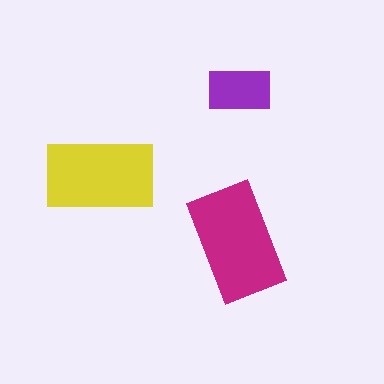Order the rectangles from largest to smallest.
the magenta one, the yellow one, the purple one.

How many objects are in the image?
There are 3 objects in the image.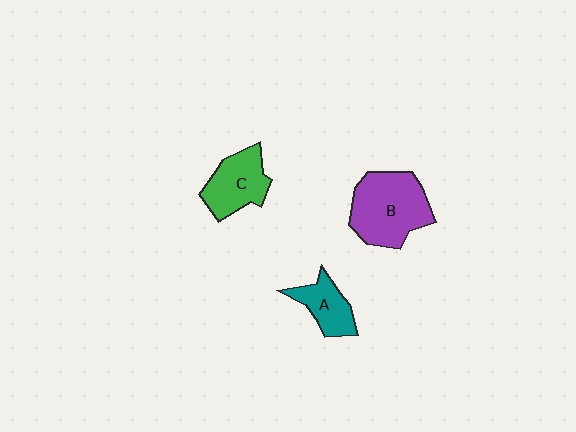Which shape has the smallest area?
Shape A (teal).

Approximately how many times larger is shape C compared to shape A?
Approximately 1.3 times.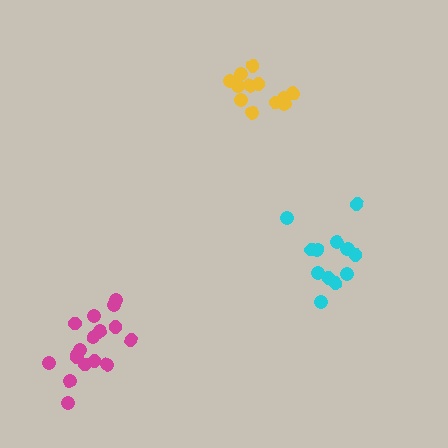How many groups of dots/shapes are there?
There are 3 groups.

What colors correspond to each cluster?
The clusters are colored: cyan, magenta, yellow.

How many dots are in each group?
Group 1: 12 dots, Group 2: 17 dots, Group 3: 12 dots (41 total).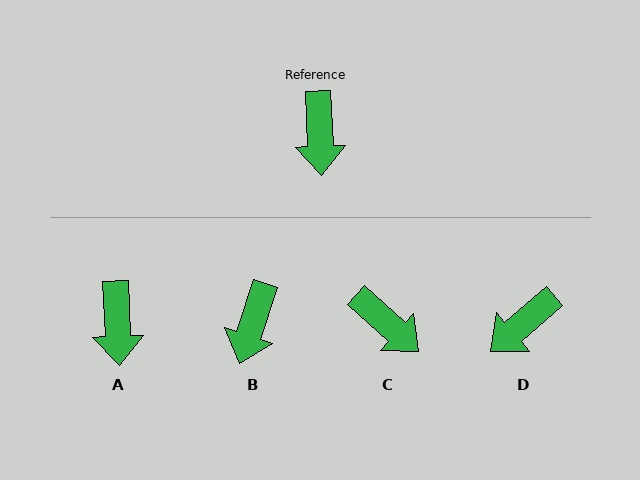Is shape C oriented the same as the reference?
No, it is off by about 46 degrees.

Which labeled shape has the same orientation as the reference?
A.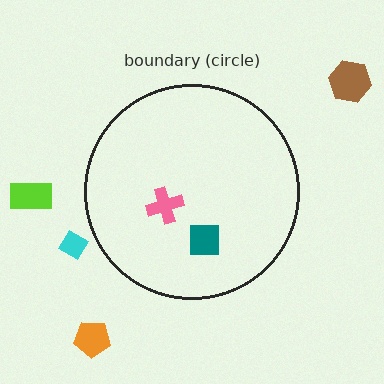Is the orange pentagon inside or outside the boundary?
Outside.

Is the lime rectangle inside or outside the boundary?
Outside.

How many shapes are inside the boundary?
2 inside, 4 outside.